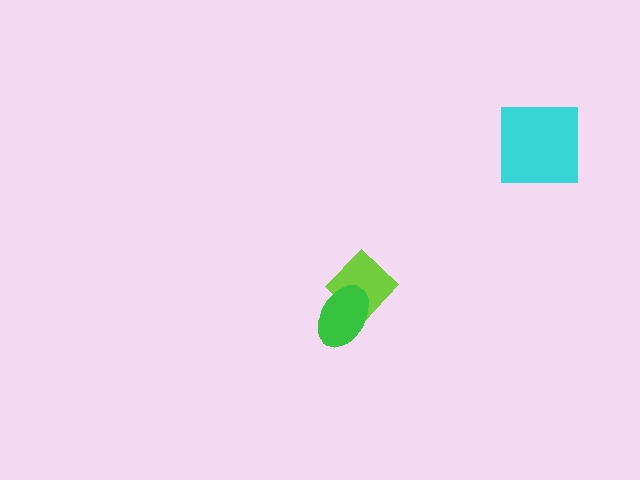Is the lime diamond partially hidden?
Yes, it is partially covered by another shape.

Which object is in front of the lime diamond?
The green ellipse is in front of the lime diamond.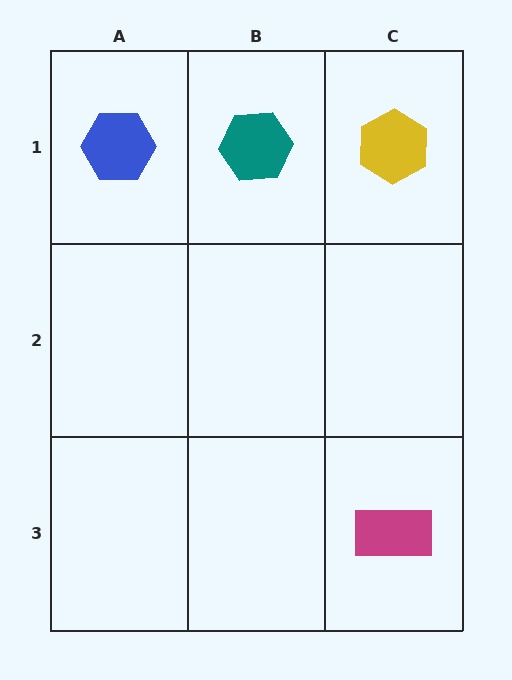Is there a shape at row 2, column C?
No, that cell is empty.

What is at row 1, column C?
A yellow hexagon.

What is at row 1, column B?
A teal hexagon.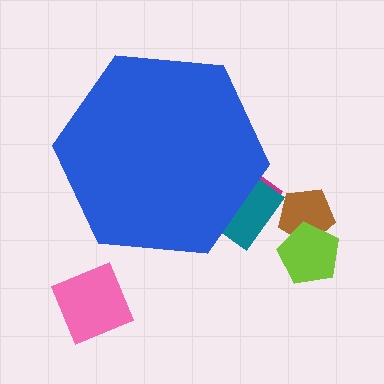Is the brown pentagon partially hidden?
No, the brown pentagon is fully visible.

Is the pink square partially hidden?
No, the pink square is fully visible.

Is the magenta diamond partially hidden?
Yes, the magenta diamond is partially hidden behind the blue hexagon.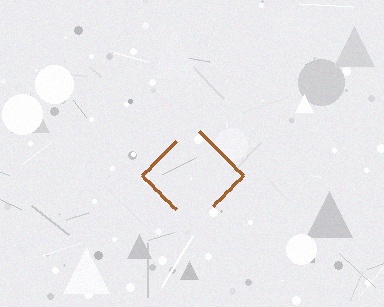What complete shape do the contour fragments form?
The contour fragments form a diamond.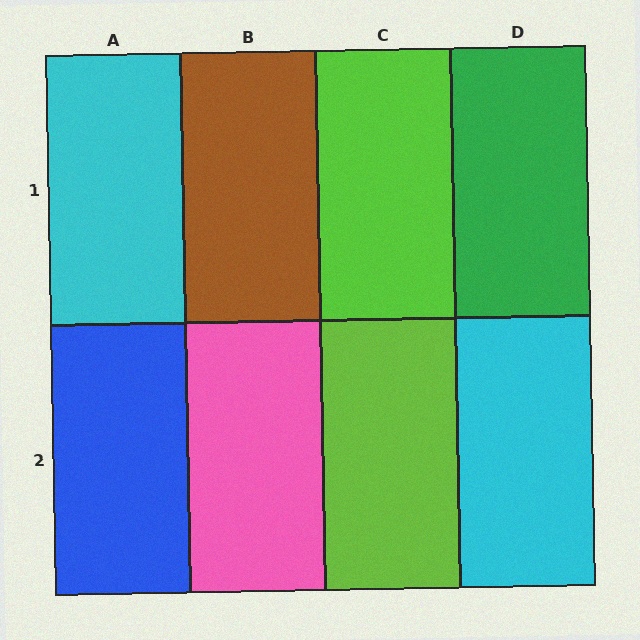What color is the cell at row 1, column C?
Lime.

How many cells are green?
1 cell is green.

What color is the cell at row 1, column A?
Cyan.